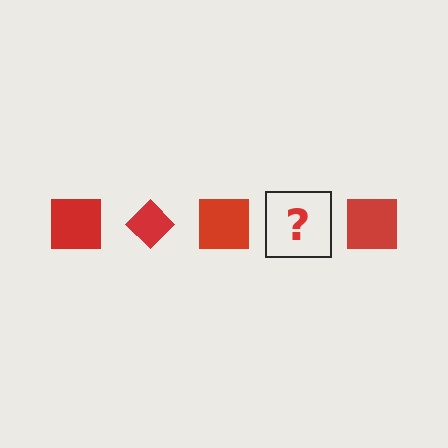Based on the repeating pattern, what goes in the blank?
The blank should be a red diamond.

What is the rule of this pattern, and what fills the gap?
The rule is that the pattern cycles through square, diamond shapes in red. The gap should be filled with a red diamond.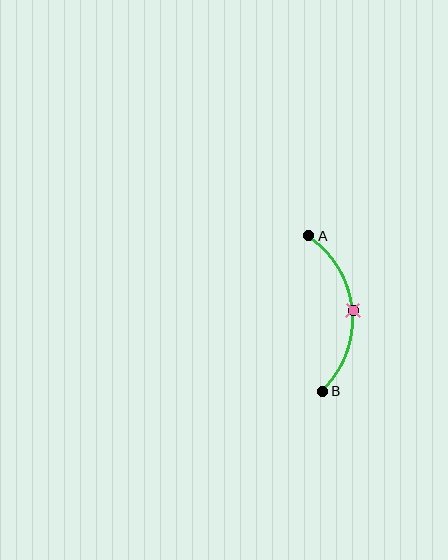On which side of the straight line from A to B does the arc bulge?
The arc bulges to the right of the straight line connecting A and B.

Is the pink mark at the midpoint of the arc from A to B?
Yes. The pink mark lies on the arc at equal arc-length from both A and B — it is the arc midpoint.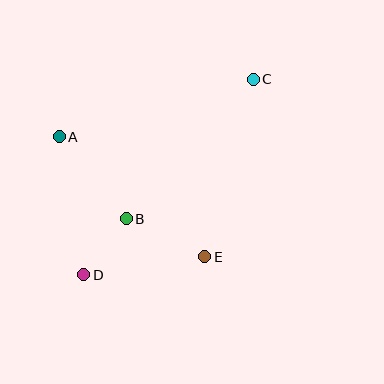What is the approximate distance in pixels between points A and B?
The distance between A and B is approximately 106 pixels.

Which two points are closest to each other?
Points B and D are closest to each other.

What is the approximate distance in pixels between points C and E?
The distance between C and E is approximately 184 pixels.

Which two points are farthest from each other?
Points C and D are farthest from each other.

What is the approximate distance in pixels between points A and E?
The distance between A and E is approximately 189 pixels.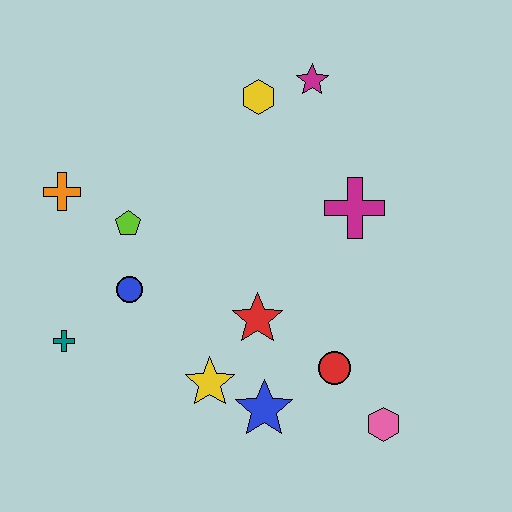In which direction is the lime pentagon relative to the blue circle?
The lime pentagon is above the blue circle.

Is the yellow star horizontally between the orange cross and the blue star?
Yes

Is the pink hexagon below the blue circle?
Yes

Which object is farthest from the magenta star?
The teal cross is farthest from the magenta star.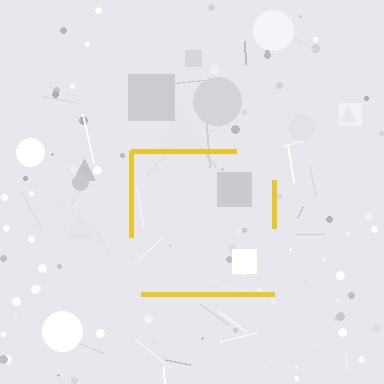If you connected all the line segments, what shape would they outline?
They would outline a square.